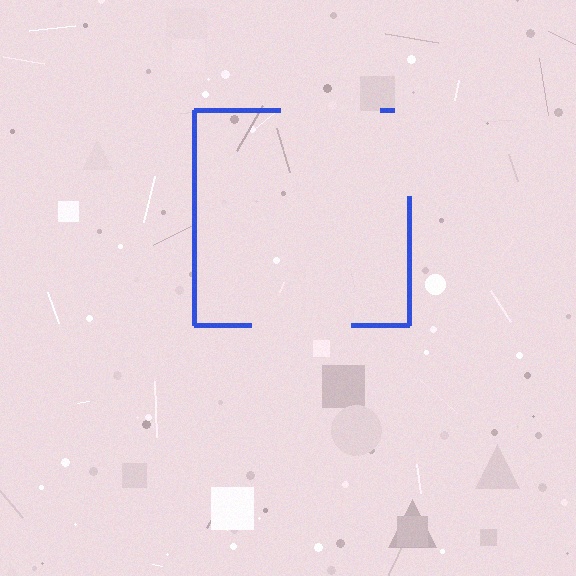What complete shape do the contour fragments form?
The contour fragments form a square.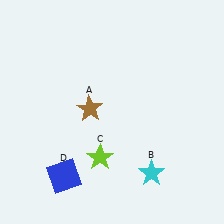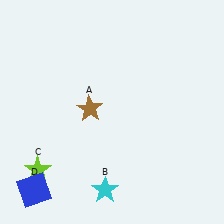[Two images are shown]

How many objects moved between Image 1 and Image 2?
3 objects moved between the two images.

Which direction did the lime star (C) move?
The lime star (C) moved left.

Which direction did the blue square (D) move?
The blue square (D) moved left.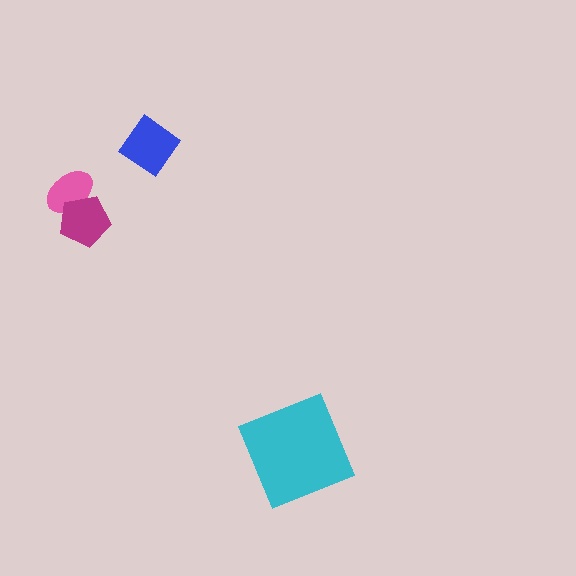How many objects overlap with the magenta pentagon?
1 object overlaps with the magenta pentagon.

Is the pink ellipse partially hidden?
Yes, it is partially covered by another shape.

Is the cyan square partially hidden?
No, no other shape covers it.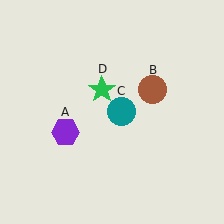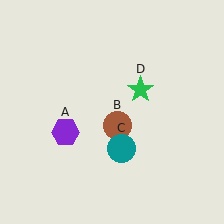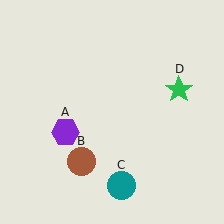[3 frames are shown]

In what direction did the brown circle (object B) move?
The brown circle (object B) moved down and to the left.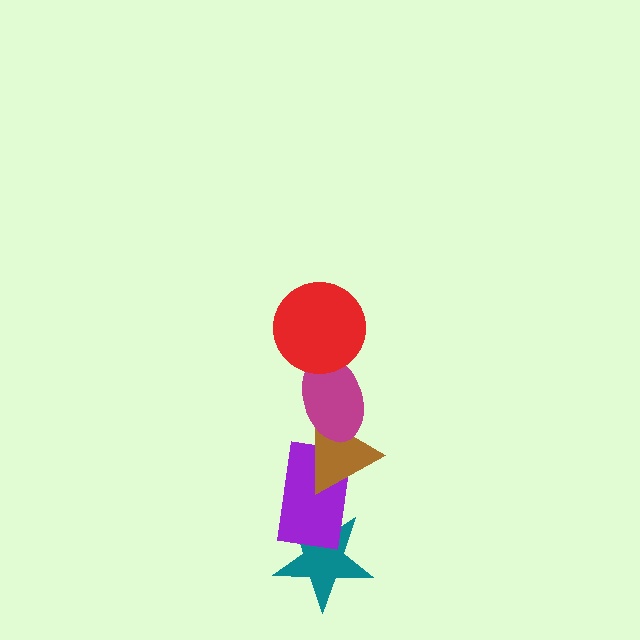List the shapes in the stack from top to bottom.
From top to bottom: the red circle, the magenta ellipse, the brown triangle, the purple rectangle, the teal star.